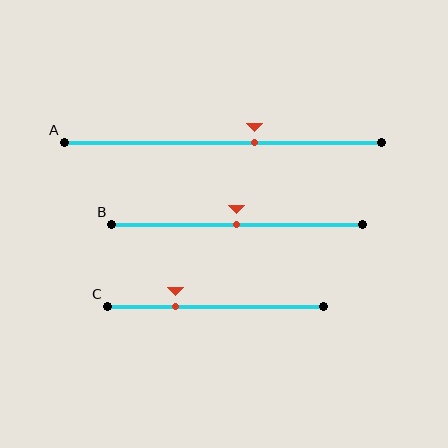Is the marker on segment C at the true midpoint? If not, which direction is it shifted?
No, the marker on segment C is shifted to the left by about 19% of the segment length.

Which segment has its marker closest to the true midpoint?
Segment B has its marker closest to the true midpoint.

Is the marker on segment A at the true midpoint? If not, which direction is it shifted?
No, the marker on segment A is shifted to the right by about 10% of the segment length.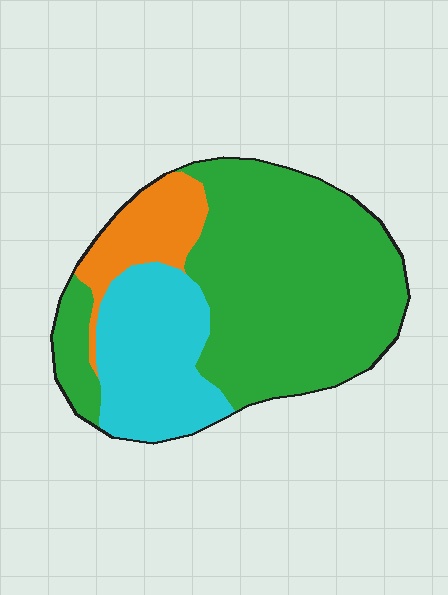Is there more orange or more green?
Green.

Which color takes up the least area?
Orange, at roughly 15%.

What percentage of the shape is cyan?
Cyan takes up about one quarter (1/4) of the shape.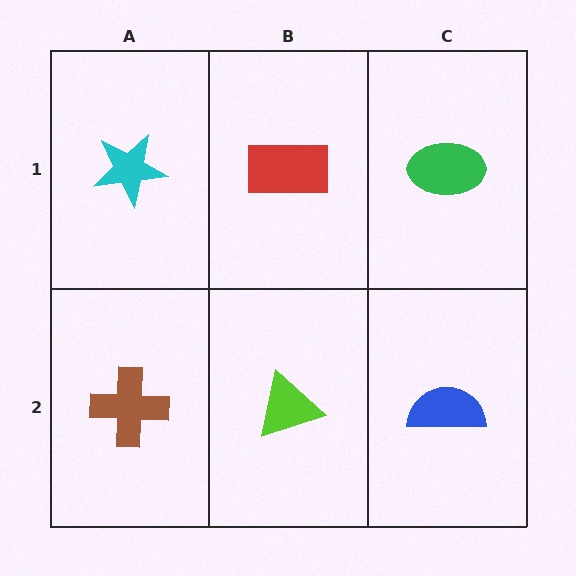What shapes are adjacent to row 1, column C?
A blue semicircle (row 2, column C), a red rectangle (row 1, column B).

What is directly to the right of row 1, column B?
A green ellipse.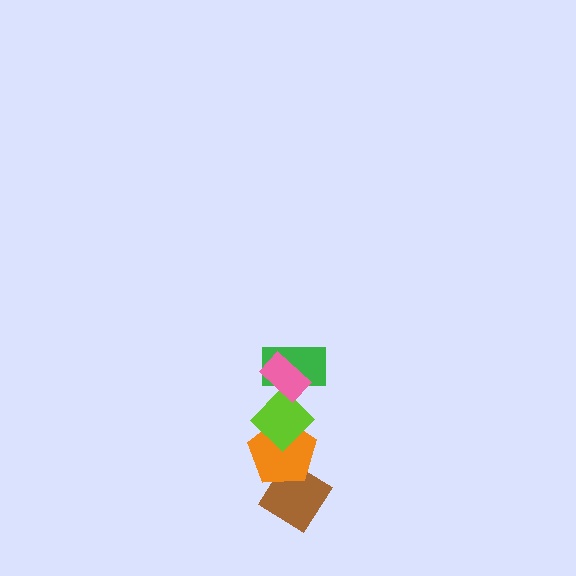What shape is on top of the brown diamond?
The orange pentagon is on top of the brown diamond.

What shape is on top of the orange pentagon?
The lime diamond is on top of the orange pentagon.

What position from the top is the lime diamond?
The lime diamond is 3rd from the top.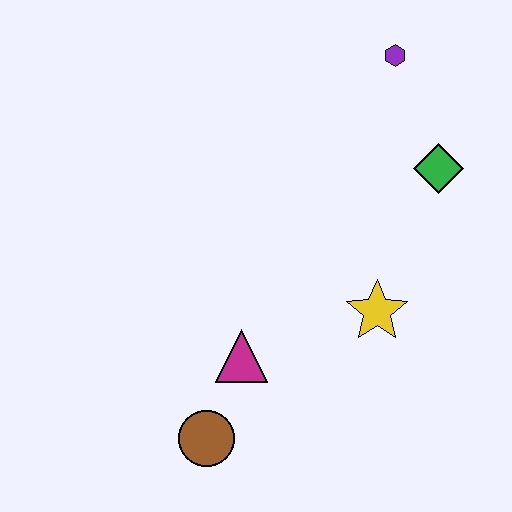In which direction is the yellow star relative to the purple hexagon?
The yellow star is below the purple hexagon.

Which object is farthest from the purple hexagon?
The brown circle is farthest from the purple hexagon.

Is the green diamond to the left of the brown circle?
No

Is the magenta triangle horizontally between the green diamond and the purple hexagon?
No